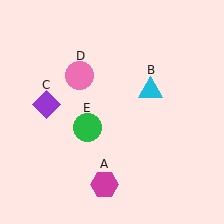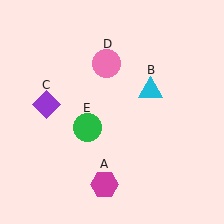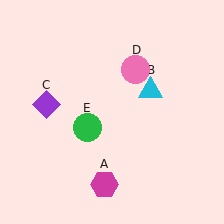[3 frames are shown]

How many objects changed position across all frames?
1 object changed position: pink circle (object D).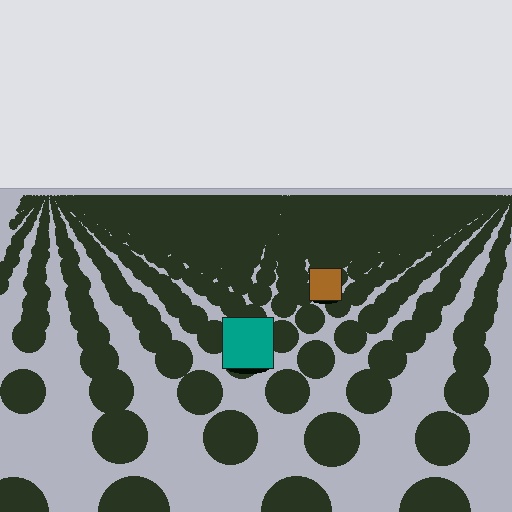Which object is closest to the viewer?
The teal square is closest. The texture marks near it are larger and more spread out.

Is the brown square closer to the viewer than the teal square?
No. The teal square is closer — you can tell from the texture gradient: the ground texture is coarser near it.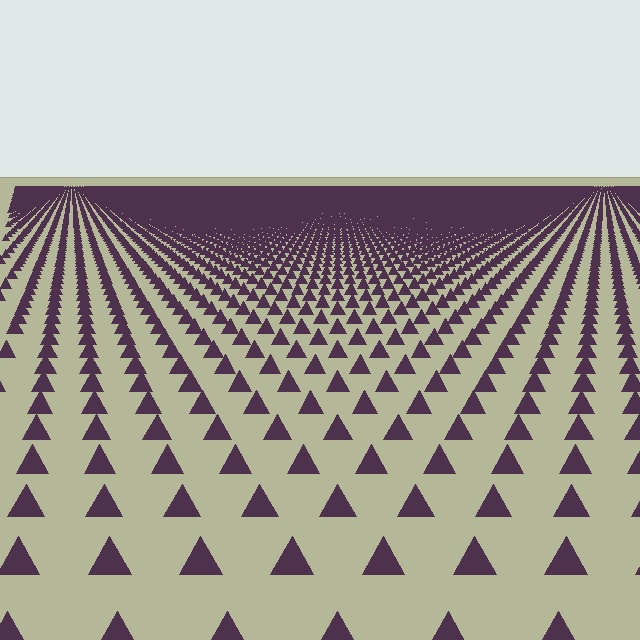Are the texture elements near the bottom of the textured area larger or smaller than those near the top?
Larger. Near the bottom, elements are closer to the viewer and appear at a bigger on-screen size.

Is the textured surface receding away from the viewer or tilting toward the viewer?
The surface is receding away from the viewer. Texture elements get smaller and denser toward the top.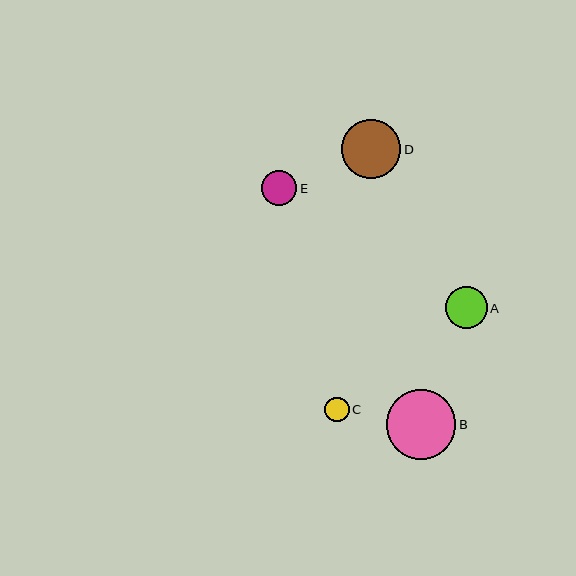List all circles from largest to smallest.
From largest to smallest: B, D, A, E, C.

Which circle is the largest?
Circle B is the largest with a size of approximately 70 pixels.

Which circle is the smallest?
Circle C is the smallest with a size of approximately 24 pixels.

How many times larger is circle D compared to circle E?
Circle D is approximately 1.7 times the size of circle E.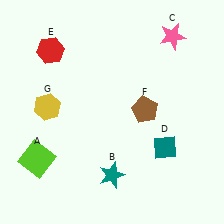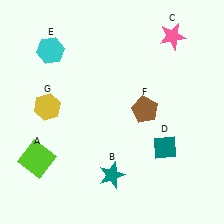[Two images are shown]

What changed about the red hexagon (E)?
In Image 1, E is red. In Image 2, it changed to cyan.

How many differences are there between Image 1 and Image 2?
There is 1 difference between the two images.